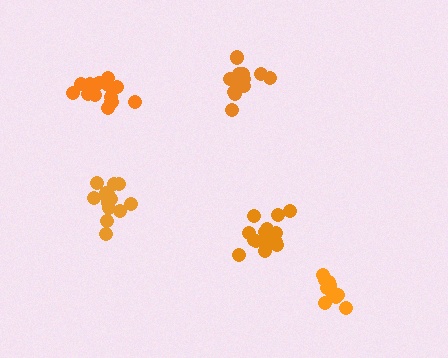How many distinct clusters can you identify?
There are 5 distinct clusters.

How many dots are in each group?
Group 1: 14 dots, Group 2: 15 dots, Group 3: 13 dots, Group 4: 11 dots, Group 5: 15 dots (68 total).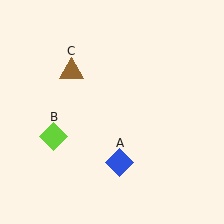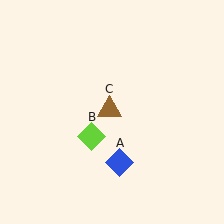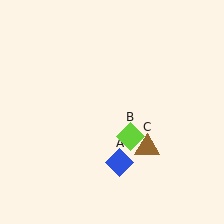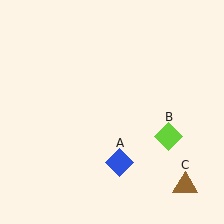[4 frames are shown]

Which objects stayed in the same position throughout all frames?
Blue diamond (object A) remained stationary.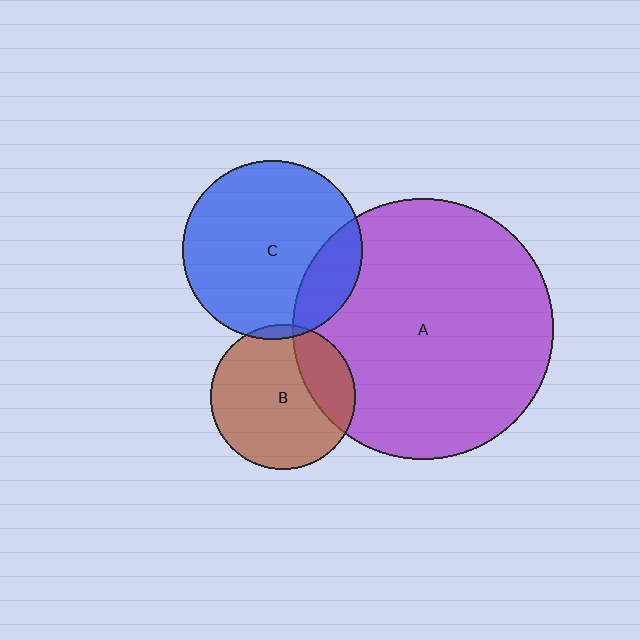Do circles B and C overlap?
Yes.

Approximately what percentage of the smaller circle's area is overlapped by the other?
Approximately 5%.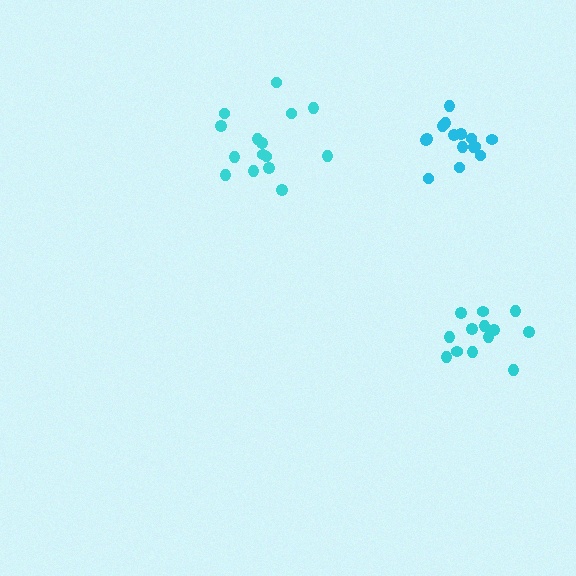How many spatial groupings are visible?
There are 3 spatial groupings.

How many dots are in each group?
Group 1: 15 dots, Group 2: 15 dots, Group 3: 13 dots (43 total).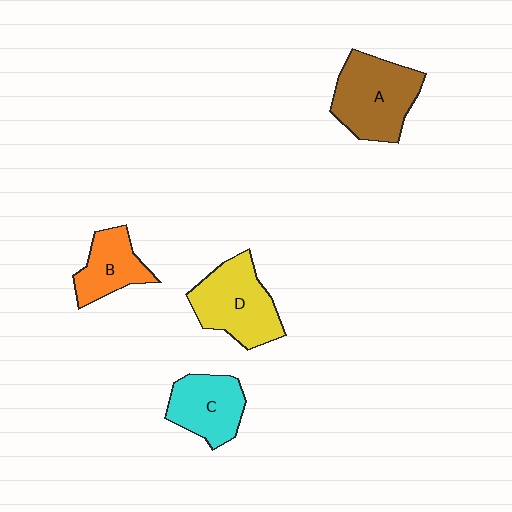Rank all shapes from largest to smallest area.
From largest to smallest: A (brown), D (yellow), C (cyan), B (orange).